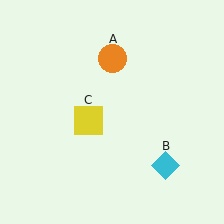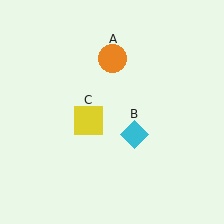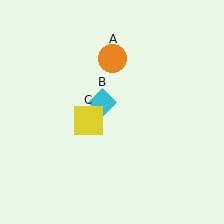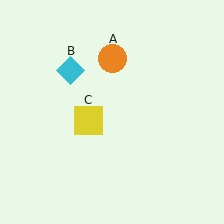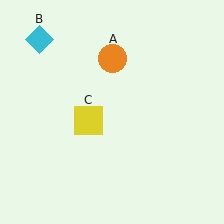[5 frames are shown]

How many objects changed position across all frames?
1 object changed position: cyan diamond (object B).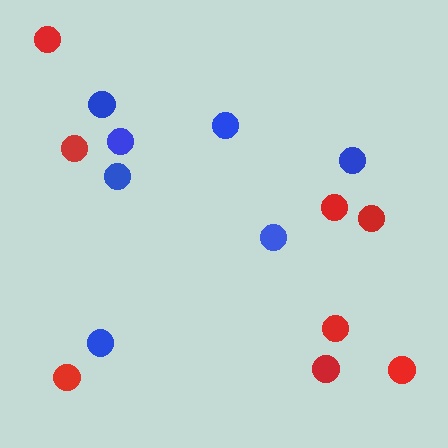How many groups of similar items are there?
There are 2 groups: one group of red circles (8) and one group of blue circles (7).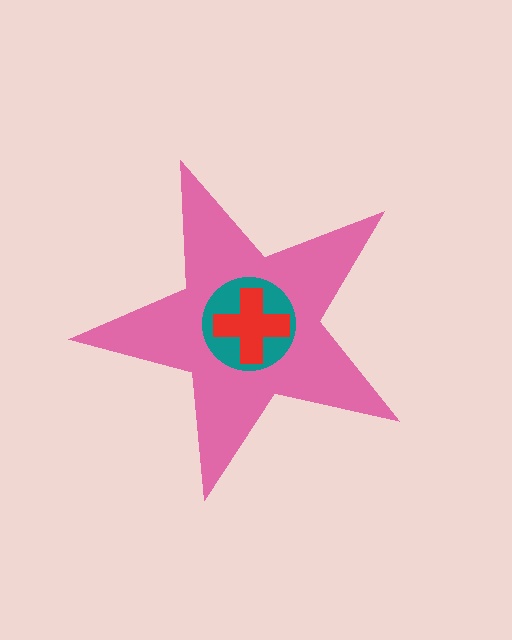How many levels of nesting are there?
3.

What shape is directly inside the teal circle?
The red cross.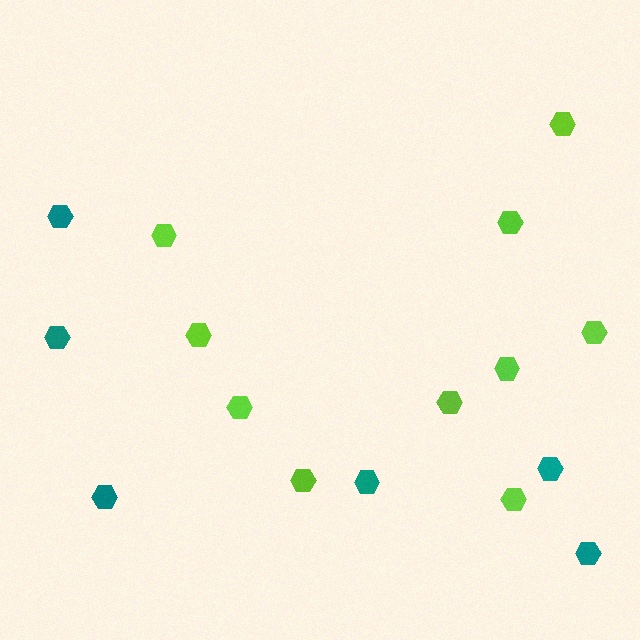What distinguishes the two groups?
There are 2 groups: one group of lime hexagons (10) and one group of teal hexagons (6).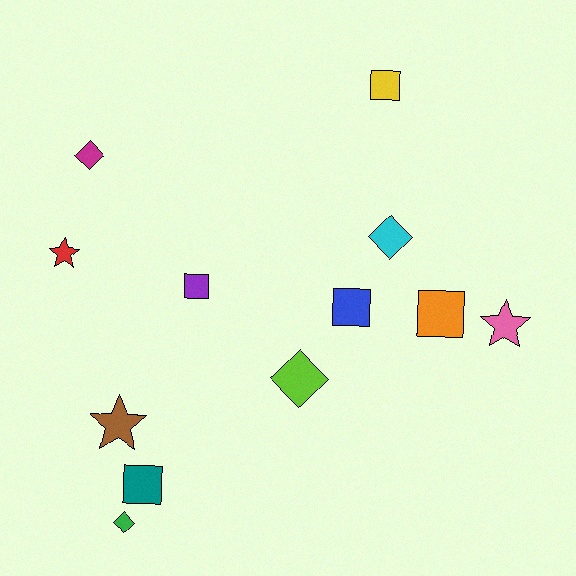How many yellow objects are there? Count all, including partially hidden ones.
There is 1 yellow object.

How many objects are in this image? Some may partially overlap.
There are 12 objects.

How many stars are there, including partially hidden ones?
There are 3 stars.